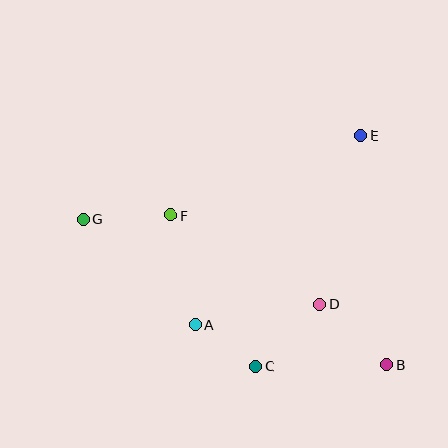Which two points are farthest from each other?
Points B and G are farthest from each other.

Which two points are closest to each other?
Points A and C are closest to each other.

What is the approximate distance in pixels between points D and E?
The distance between D and E is approximately 174 pixels.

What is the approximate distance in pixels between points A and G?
The distance between A and G is approximately 154 pixels.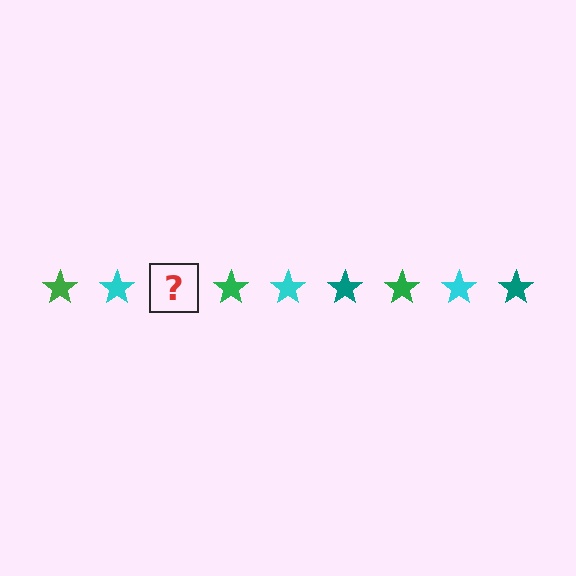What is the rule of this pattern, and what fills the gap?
The rule is that the pattern cycles through green, cyan, teal stars. The gap should be filled with a teal star.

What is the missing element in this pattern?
The missing element is a teal star.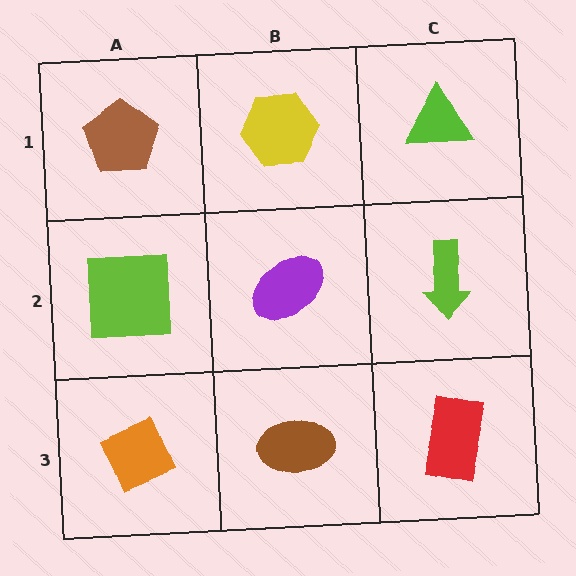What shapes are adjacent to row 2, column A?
A brown pentagon (row 1, column A), an orange diamond (row 3, column A), a purple ellipse (row 2, column B).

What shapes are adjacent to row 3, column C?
A lime arrow (row 2, column C), a brown ellipse (row 3, column B).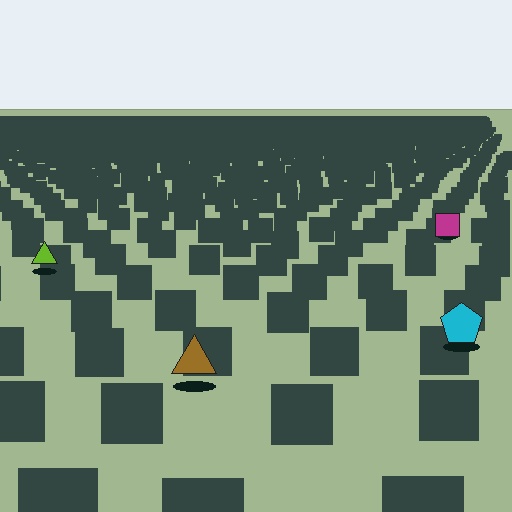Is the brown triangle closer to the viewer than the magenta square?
Yes. The brown triangle is closer — you can tell from the texture gradient: the ground texture is coarser near it.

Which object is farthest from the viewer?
The magenta square is farthest from the viewer. It appears smaller and the ground texture around it is denser.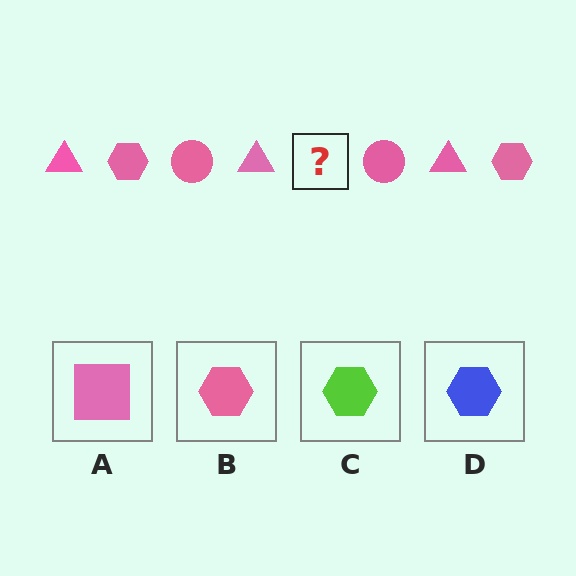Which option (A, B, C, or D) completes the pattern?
B.